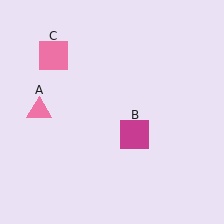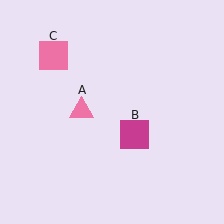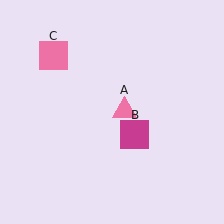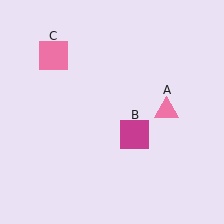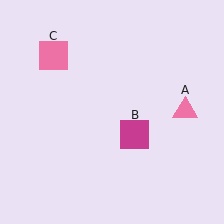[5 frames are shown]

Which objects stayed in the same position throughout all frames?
Magenta square (object B) and pink square (object C) remained stationary.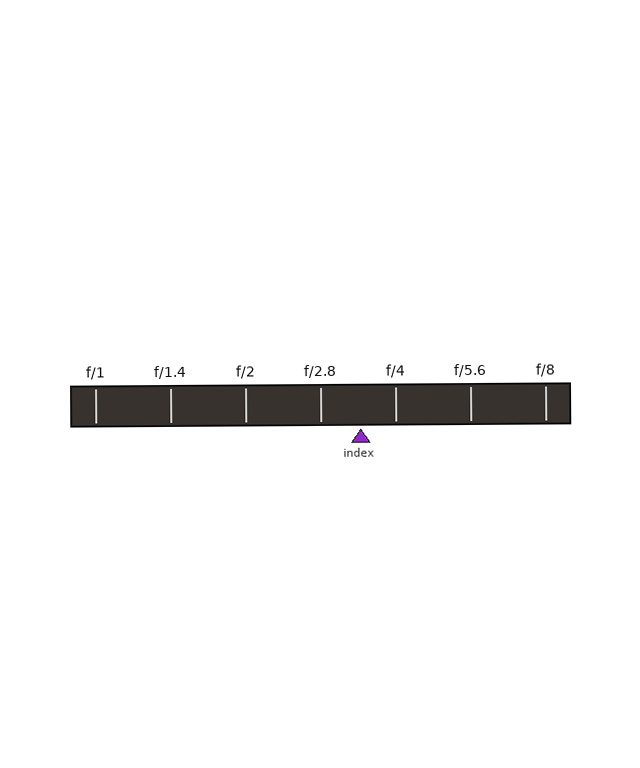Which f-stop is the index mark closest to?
The index mark is closest to f/4.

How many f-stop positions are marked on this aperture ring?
There are 7 f-stop positions marked.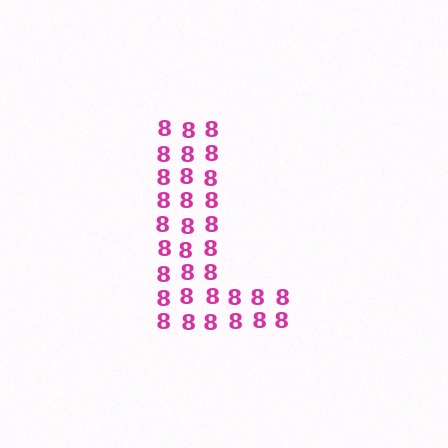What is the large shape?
The large shape is the letter L.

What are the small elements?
The small elements are digit 8's.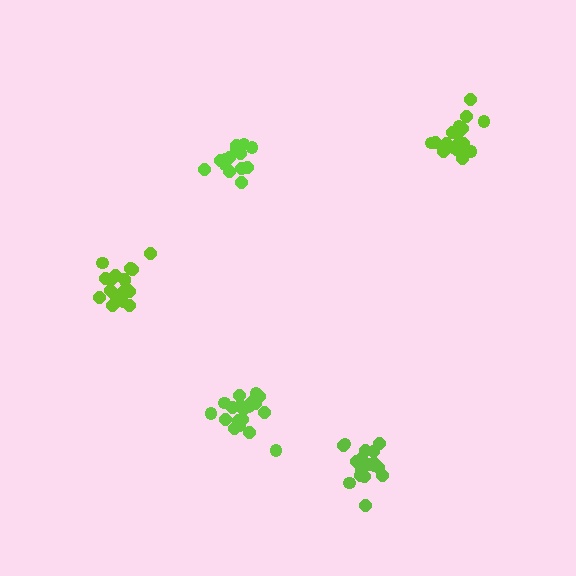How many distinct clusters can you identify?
There are 5 distinct clusters.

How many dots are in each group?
Group 1: 20 dots, Group 2: 18 dots, Group 3: 21 dots, Group 4: 15 dots, Group 5: 20 dots (94 total).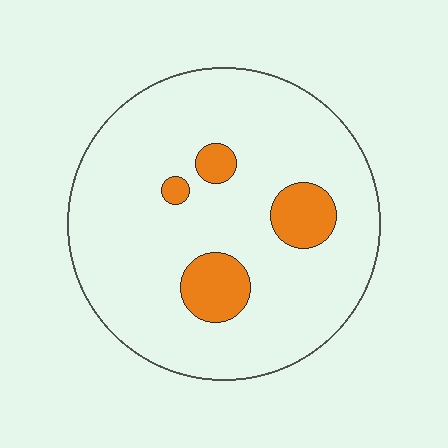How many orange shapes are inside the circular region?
4.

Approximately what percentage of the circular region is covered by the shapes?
Approximately 10%.